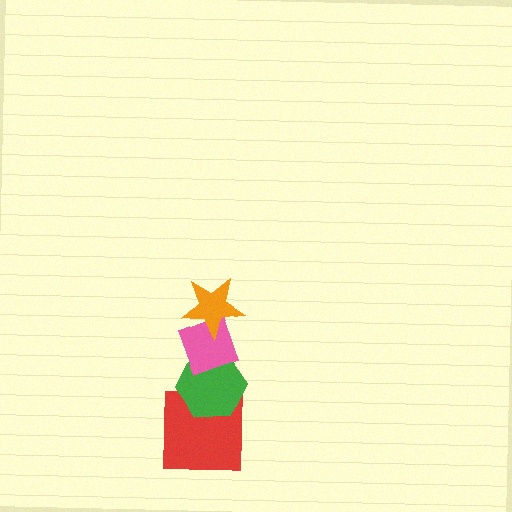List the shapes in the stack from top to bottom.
From top to bottom: the orange star, the pink diamond, the green hexagon, the red square.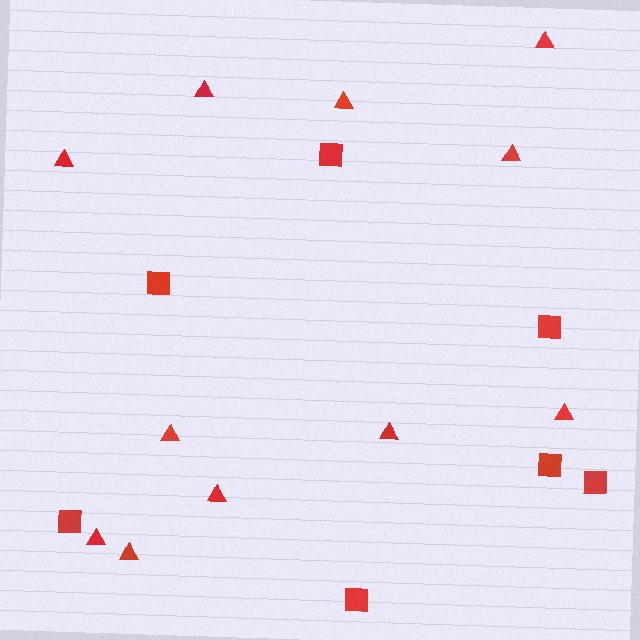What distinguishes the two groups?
There are 2 groups: one group of squares (7) and one group of triangles (11).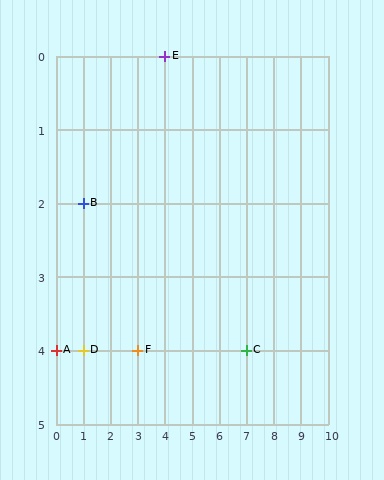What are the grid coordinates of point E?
Point E is at grid coordinates (4, 0).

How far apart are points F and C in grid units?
Points F and C are 4 columns apart.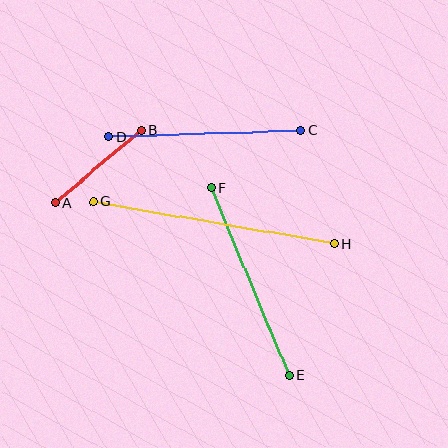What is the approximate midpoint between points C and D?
The midpoint is at approximately (205, 134) pixels.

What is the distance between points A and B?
The distance is approximately 113 pixels.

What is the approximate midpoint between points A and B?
The midpoint is at approximately (98, 166) pixels.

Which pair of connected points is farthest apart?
Points G and H are farthest apart.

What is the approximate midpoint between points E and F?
The midpoint is at approximately (250, 282) pixels.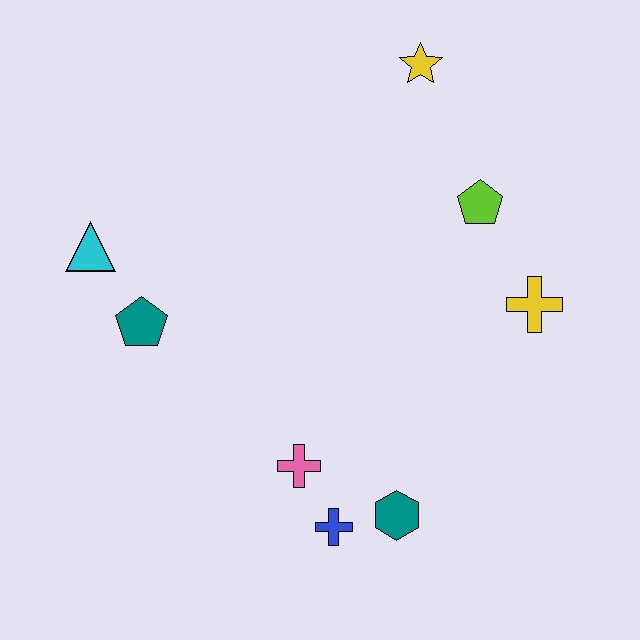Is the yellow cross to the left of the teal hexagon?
No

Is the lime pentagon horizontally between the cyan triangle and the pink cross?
No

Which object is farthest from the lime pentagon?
The cyan triangle is farthest from the lime pentagon.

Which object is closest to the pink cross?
The blue cross is closest to the pink cross.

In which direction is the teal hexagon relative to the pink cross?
The teal hexagon is to the right of the pink cross.